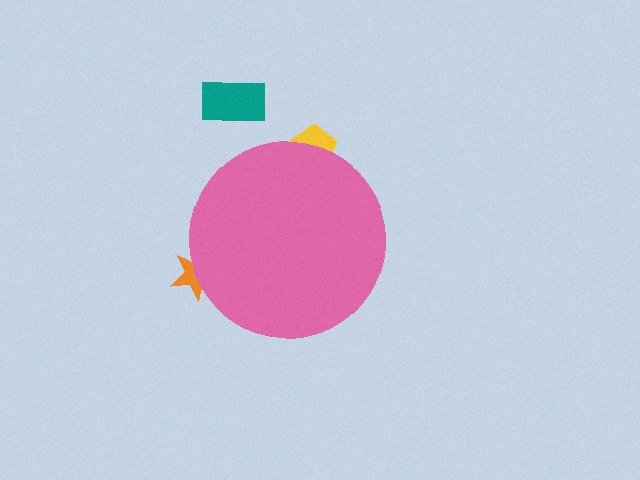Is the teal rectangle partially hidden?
No, the teal rectangle is fully visible.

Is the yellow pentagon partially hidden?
Yes, the yellow pentagon is partially hidden behind the pink circle.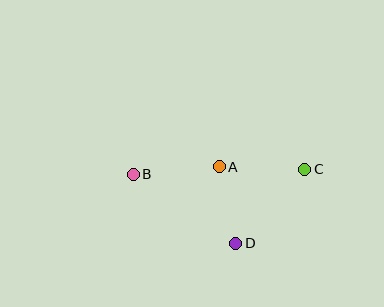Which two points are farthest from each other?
Points B and C are farthest from each other.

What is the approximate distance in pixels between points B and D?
The distance between B and D is approximately 123 pixels.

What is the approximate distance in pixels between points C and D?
The distance between C and D is approximately 101 pixels.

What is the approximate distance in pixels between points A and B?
The distance between A and B is approximately 86 pixels.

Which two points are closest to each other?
Points A and D are closest to each other.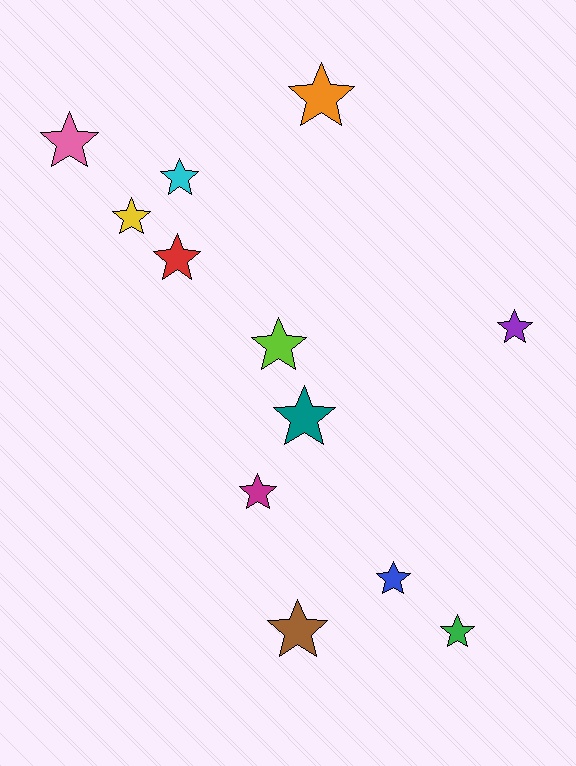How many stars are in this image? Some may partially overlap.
There are 12 stars.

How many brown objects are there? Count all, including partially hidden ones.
There is 1 brown object.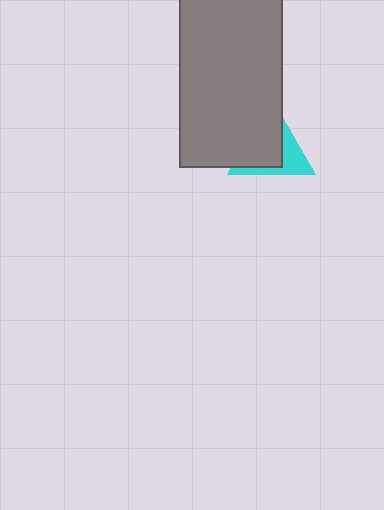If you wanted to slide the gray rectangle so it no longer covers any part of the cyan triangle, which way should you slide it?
Slide it toward the upper-left — that is the most direct way to separate the two shapes.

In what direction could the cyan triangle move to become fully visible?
The cyan triangle could move toward the lower-right. That would shift it out from behind the gray rectangle entirely.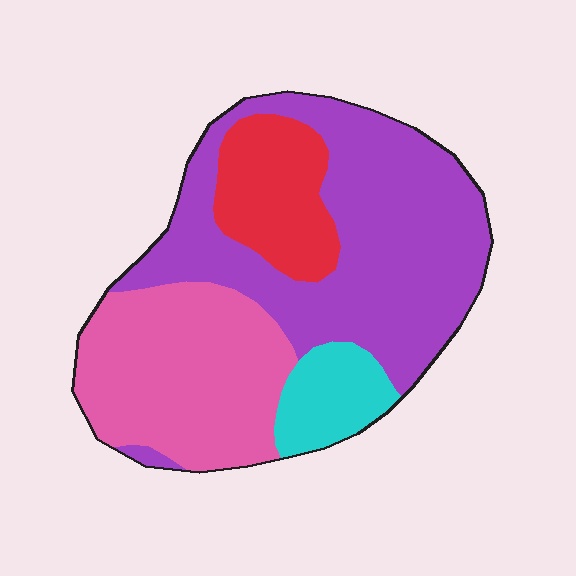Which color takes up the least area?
Cyan, at roughly 10%.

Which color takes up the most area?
Purple, at roughly 45%.